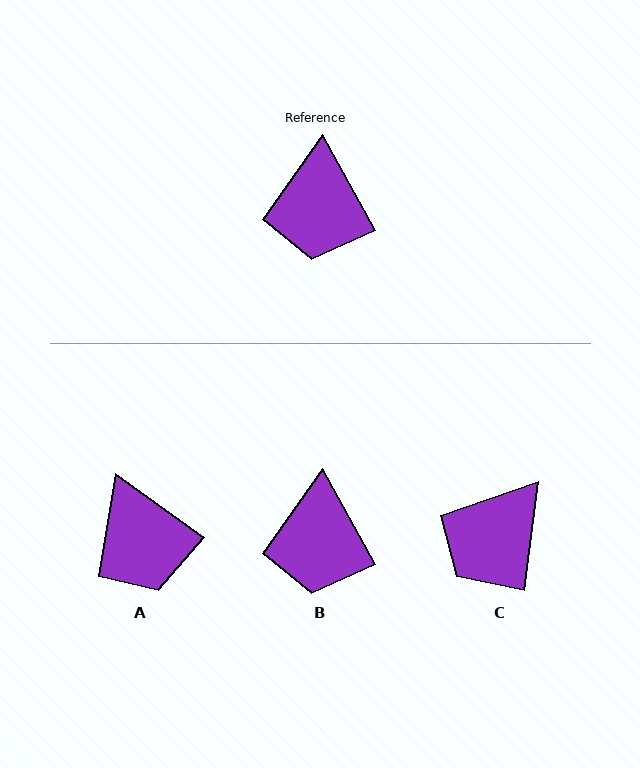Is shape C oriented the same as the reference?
No, it is off by about 36 degrees.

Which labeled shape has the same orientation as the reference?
B.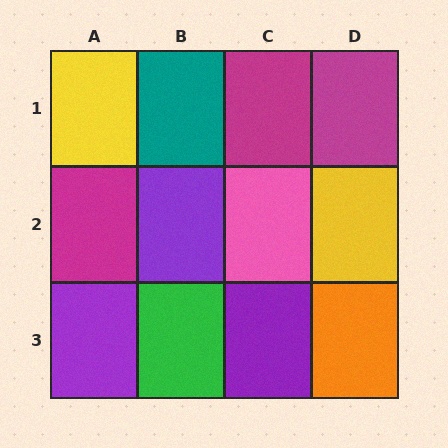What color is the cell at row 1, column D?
Magenta.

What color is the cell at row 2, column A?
Magenta.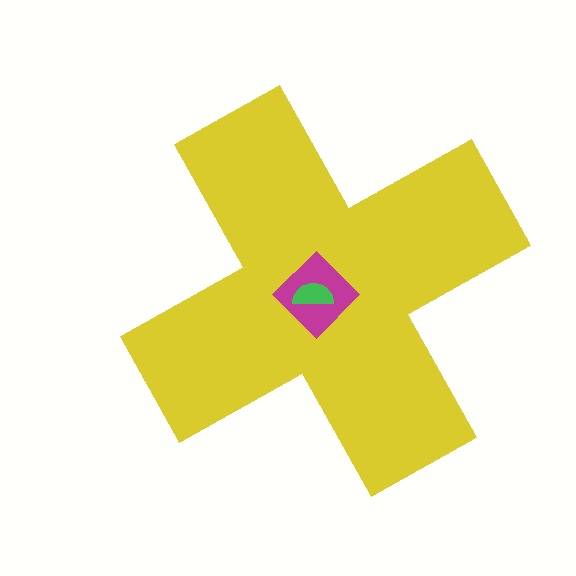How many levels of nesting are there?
3.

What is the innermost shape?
The green semicircle.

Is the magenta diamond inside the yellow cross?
Yes.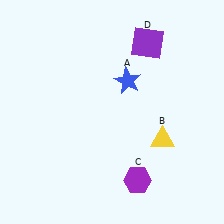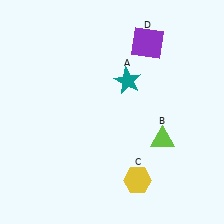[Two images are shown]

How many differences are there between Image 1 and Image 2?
There are 3 differences between the two images.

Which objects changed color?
A changed from blue to teal. B changed from yellow to lime. C changed from purple to yellow.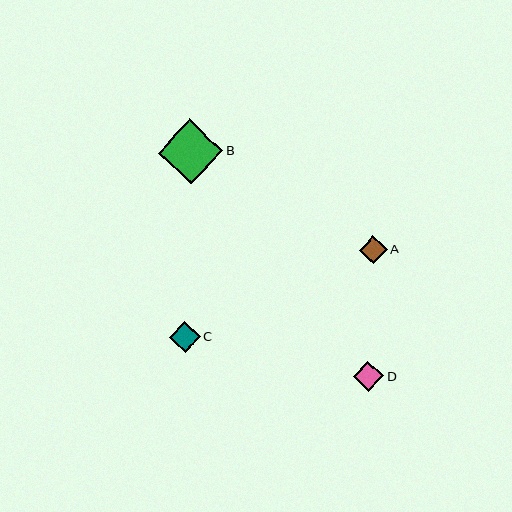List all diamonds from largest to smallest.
From largest to smallest: B, C, D, A.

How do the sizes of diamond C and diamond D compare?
Diamond C and diamond D are approximately the same size.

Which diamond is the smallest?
Diamond A is the smallest with a size of approximately 28 pixels.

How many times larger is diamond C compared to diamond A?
Diamond C is approximately 1.1 times the size of diamond A.